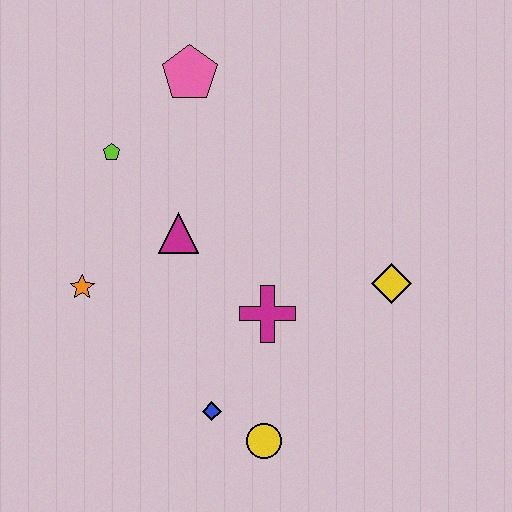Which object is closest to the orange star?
The magenta triangle is closest to the orange star.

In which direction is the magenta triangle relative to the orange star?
The magenta triangle is to the right of the orange star.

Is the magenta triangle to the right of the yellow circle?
No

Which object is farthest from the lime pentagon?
The yellow circle is farthest from the lime pentagon.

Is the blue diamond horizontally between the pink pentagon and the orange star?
No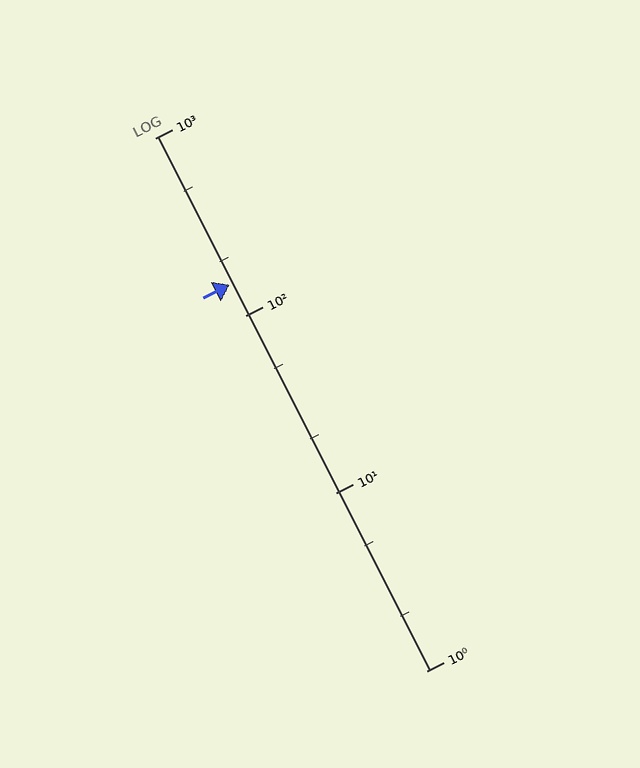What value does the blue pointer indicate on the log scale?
The pointer indicates approximately 150.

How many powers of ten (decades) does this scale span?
The scale spans 3 decades, from 1 to 1000.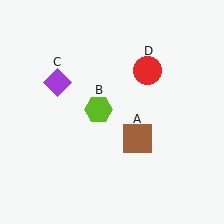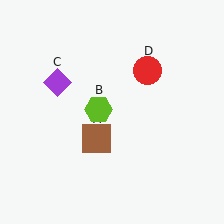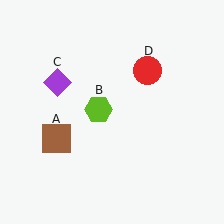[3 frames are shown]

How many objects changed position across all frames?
1 object changed position: brown square (object A).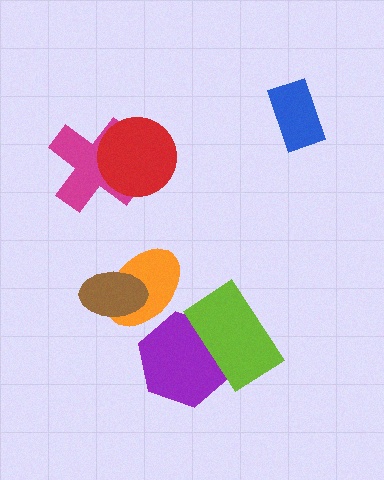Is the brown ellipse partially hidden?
No, no other shape covers it.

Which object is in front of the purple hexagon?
The lime rectangle is in front of the purple hexagon.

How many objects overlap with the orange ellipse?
2 objects overlap with the orange ellipse.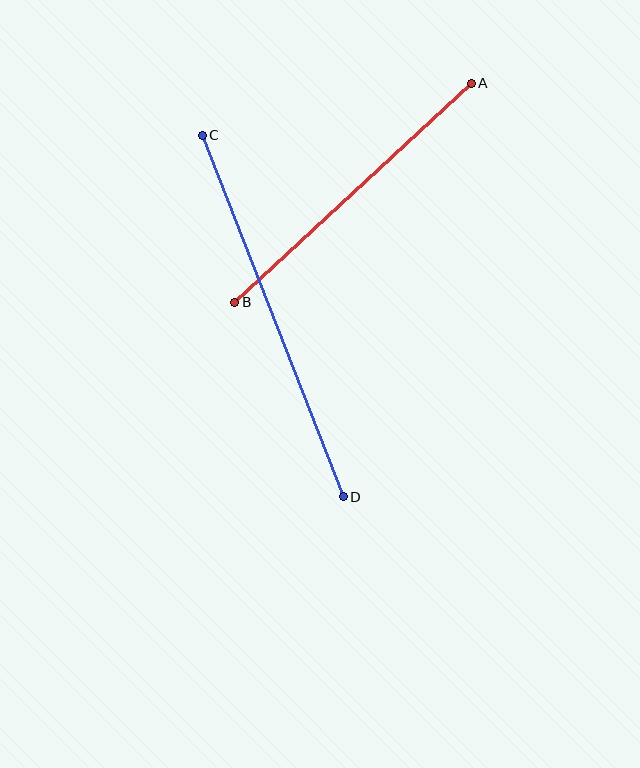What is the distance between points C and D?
The distance is approximately 388 pixels.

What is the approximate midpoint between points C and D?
The midpoint is at approximately (273, 316) pixels.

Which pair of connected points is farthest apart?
Points C and D are farthest apart.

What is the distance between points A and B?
The distance is approximately 322 pixels.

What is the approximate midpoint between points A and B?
The midpoint is at approximately (353, 193) pixels.